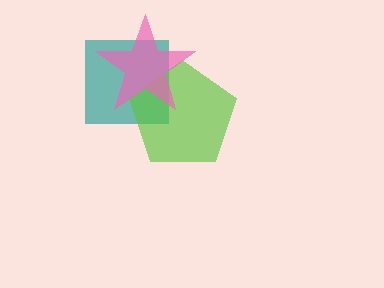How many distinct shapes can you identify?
There are 3 distinct shapes: a teal square, a lime pentagon, a pink star.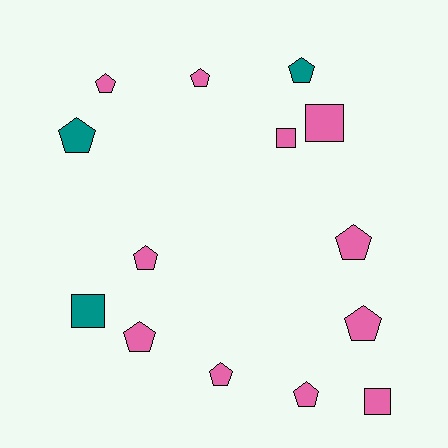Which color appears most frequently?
Pink, with 11 objects.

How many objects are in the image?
There are 14 objects.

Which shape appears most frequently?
Pentagon, with 10 objects.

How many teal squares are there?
There is 1 teal square.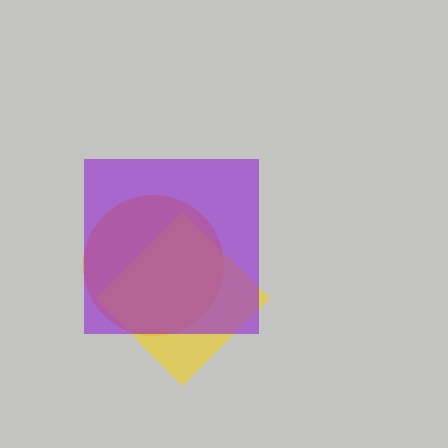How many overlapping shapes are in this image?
There are 3 overlapping shapes in the image.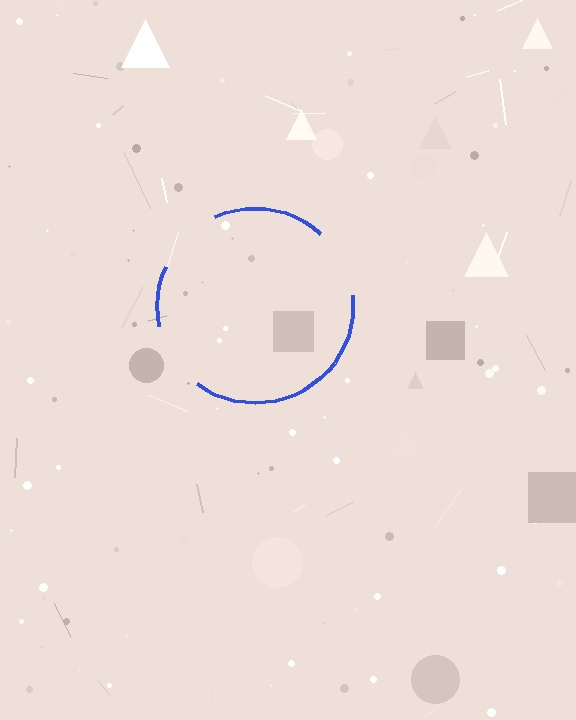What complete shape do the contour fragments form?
The contour fragments form a circle.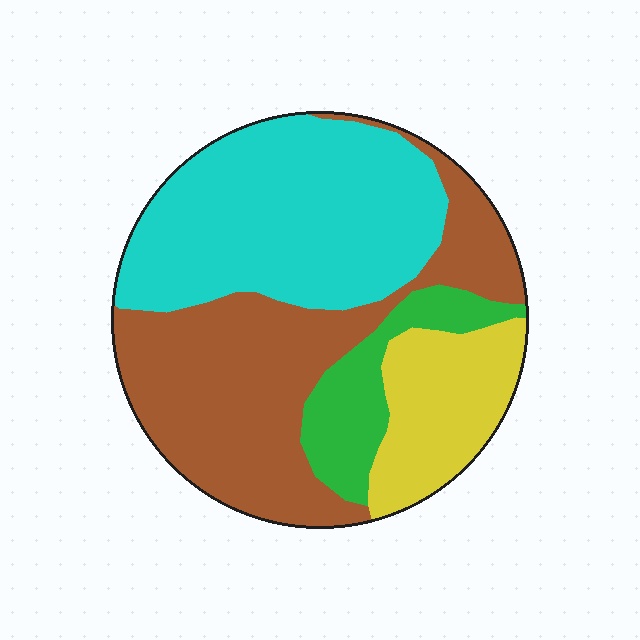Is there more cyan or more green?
Cyan.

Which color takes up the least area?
Green, at roughly 10%.